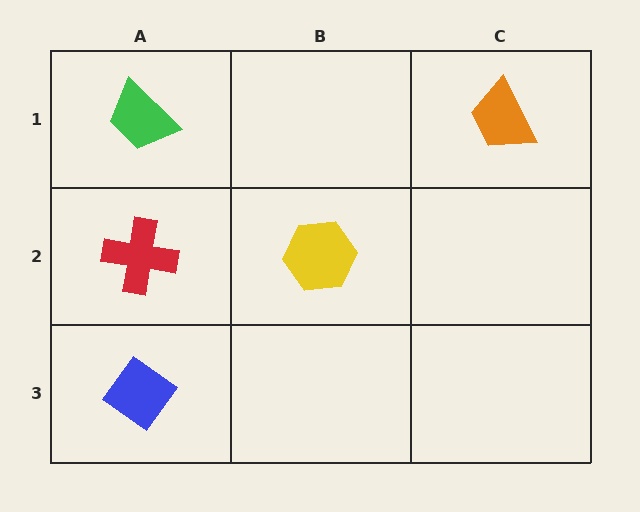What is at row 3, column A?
A blue diamond.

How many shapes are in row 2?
2 shapes.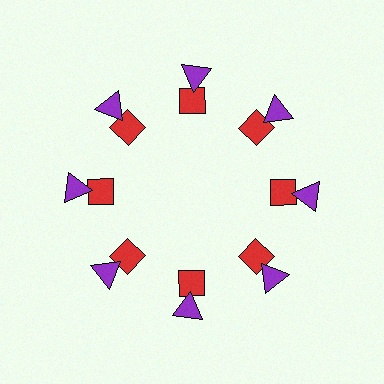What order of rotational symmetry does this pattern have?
This pattern has 8-fold rotational symmetry.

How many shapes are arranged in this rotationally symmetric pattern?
There are 16 shapes, arranged in 8 groups of 2.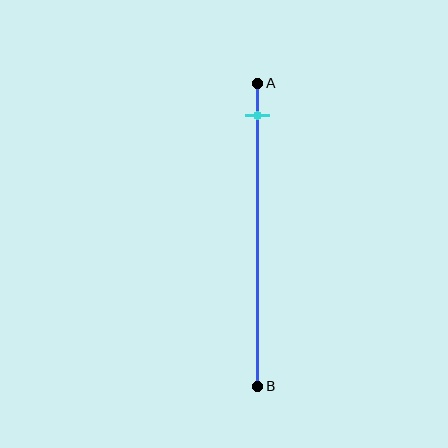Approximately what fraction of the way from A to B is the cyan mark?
The cyan mark is approximately 10% of the way from A to B.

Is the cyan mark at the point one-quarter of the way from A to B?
No, the mark is at about 10% from A, not at the 25% one-quarter point.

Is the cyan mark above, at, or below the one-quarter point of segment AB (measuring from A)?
The cyan mark is above the one-quarter point of segment AB.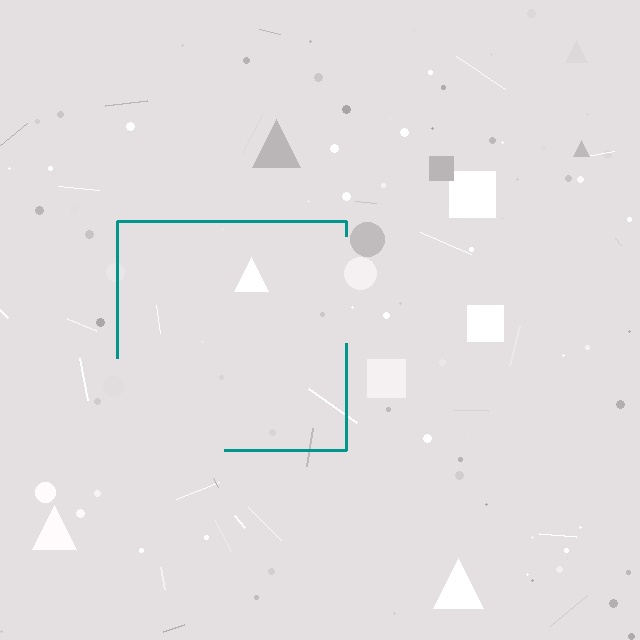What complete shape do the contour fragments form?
The contour fragments form a square.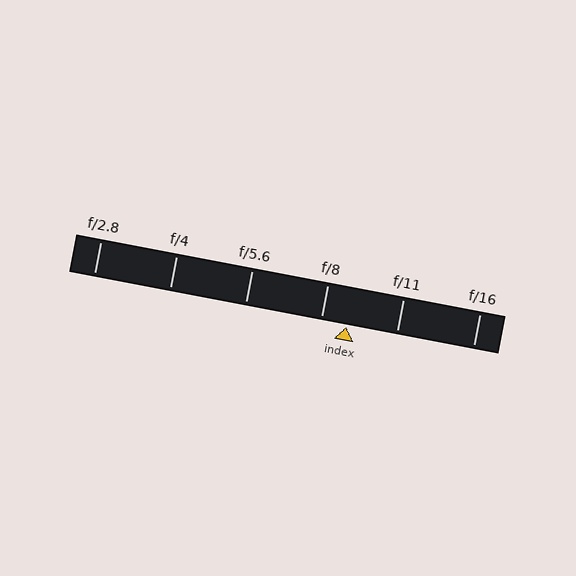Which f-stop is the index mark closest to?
The index mark is closest to f/8.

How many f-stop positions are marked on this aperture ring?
There are 6 f-stop positions marked.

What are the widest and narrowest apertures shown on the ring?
The widest aperture shown is f/2.8 and the narrowest is f/16.